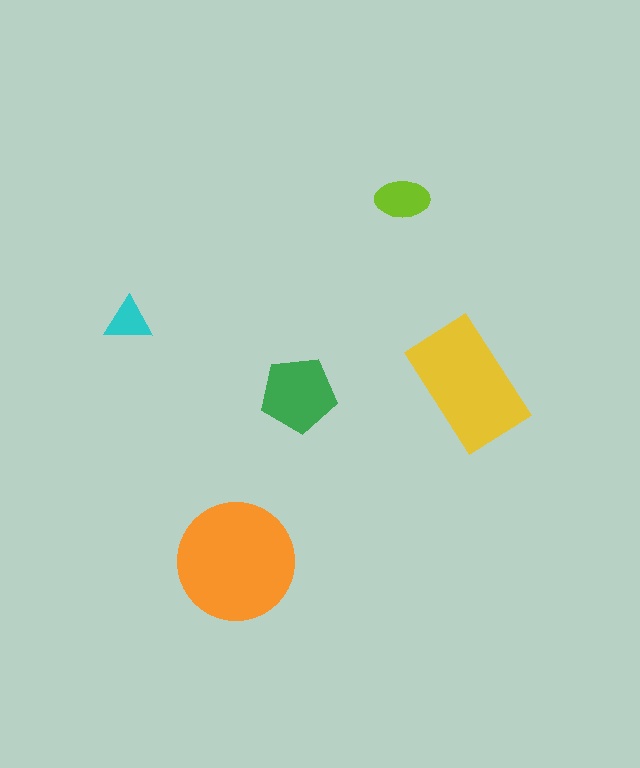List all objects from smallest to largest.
The cyan triangle, the lime ellipse, the green pentagon, the yellow rectangle, the orange circle.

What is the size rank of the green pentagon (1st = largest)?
3rd.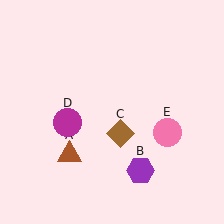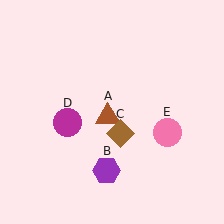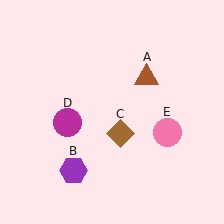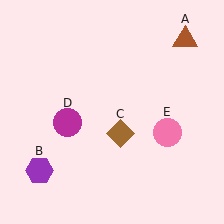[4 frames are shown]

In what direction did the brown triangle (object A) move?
The brown triangle (object A) moved up and to the right.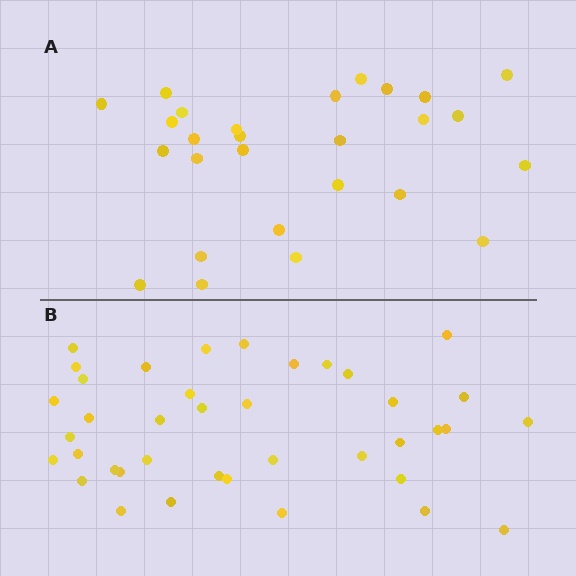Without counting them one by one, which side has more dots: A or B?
Region B (the bottom region) has more dots.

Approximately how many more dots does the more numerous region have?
Region B has roughly 12 or so more dots than region A.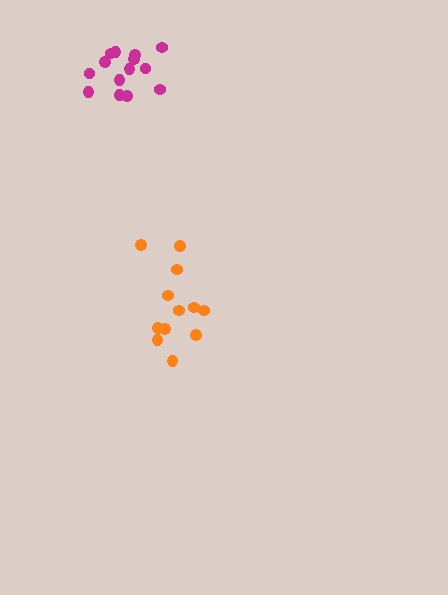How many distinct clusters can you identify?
There are 2 distinct clusters.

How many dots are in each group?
Group 1: 14 dots, Group 2: 12 dots (26 total).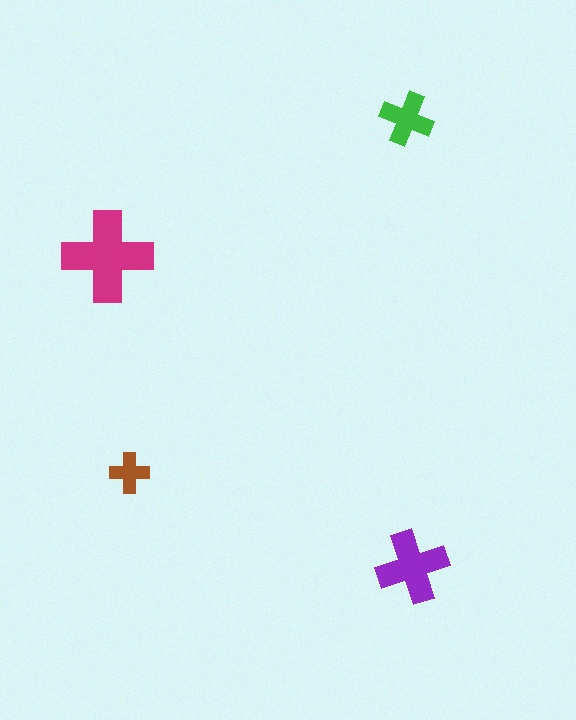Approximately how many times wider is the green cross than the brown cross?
About 1.5 times wider.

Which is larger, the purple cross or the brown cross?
The purple one.